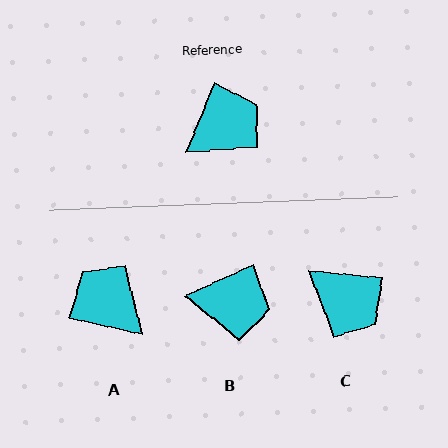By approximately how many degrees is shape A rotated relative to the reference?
Approximately 99 degrees counter-clockwise.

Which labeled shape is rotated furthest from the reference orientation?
A, about 99 degrees away.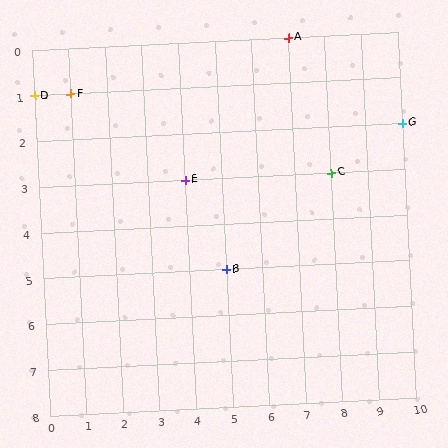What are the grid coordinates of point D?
Point D is at grid coordinates (0, 1).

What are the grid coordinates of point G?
Point G is at grid coordinates (10, 2).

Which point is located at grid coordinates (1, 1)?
Point F is at (1, 1).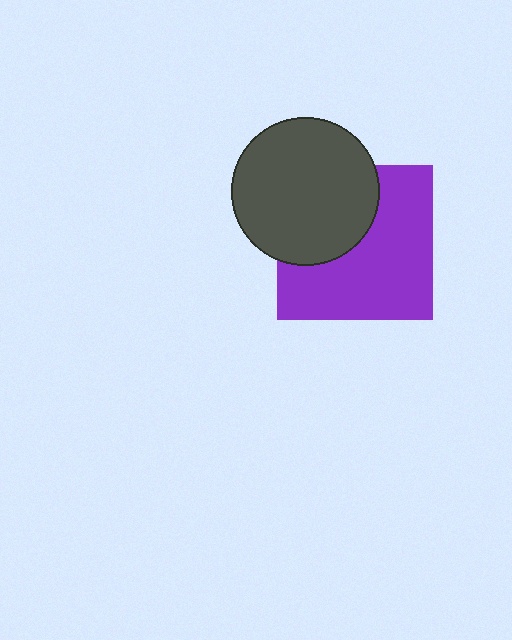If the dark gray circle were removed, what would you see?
You would see the complete purple square.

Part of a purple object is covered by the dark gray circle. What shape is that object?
It is a square.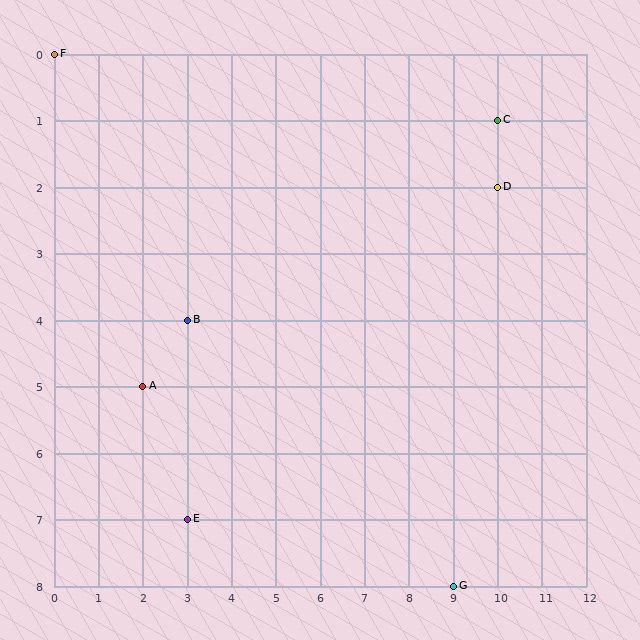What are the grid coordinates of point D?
Point D is at grid coordinates (10, 2).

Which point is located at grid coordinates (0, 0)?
Point F is at (0, 0).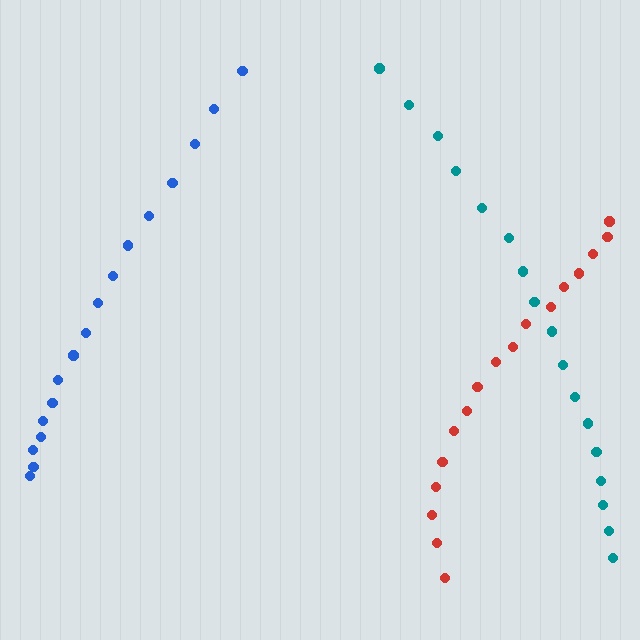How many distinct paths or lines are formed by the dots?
There are 3 distinct paths.